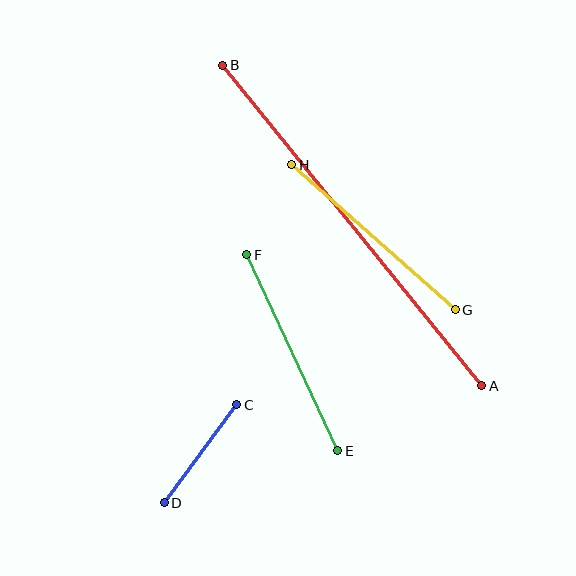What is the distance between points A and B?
The distance is approximately 412 pixels.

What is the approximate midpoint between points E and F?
The midpoint is at approximately (292, 353) pixels.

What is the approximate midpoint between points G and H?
The midpoint is at approximately (373, 237) pixels.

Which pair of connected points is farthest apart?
Points A and B are farthest apart.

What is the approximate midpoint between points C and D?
The midpoint is at approximately (201, 454) pixels.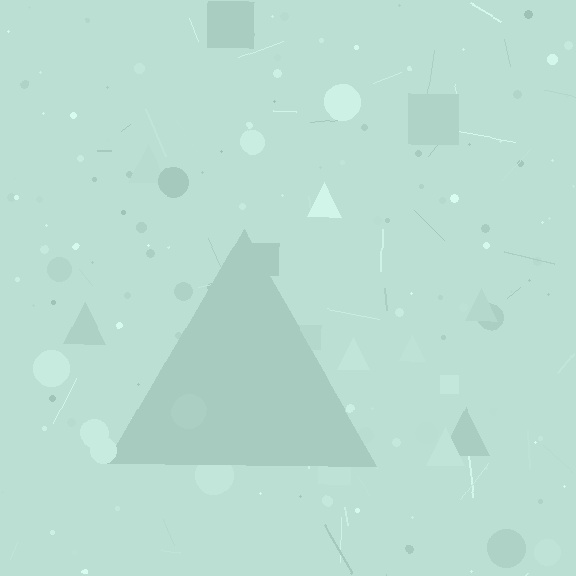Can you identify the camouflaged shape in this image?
The camouflaged shape is a triangle.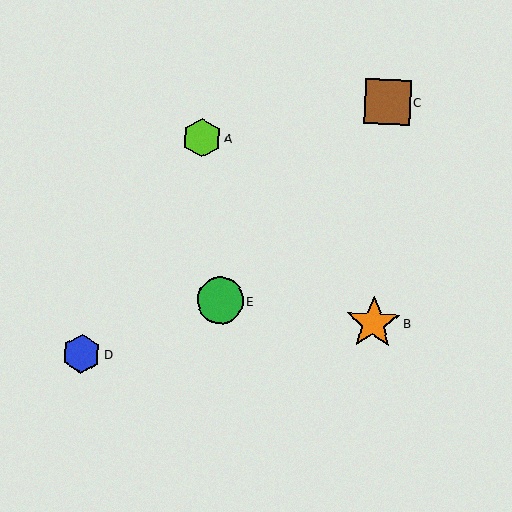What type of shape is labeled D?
Shape D is a blue hexagon.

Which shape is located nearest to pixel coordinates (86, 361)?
The blue hexagon (labeled D) at (81, 354) is nearest to that location.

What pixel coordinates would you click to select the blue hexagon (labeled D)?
Click at (81, 354) to select the blue hexagon D.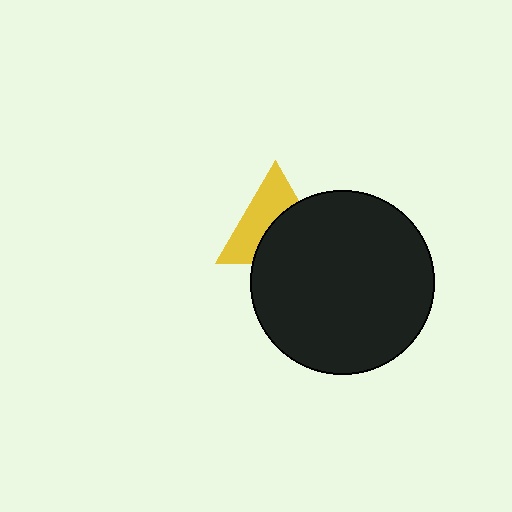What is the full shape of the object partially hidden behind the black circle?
The partially hidden object is a yellow triangle.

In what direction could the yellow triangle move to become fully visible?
The yellow triangle could move toward the upper-left. That would shift it out from behind the black circle entirely.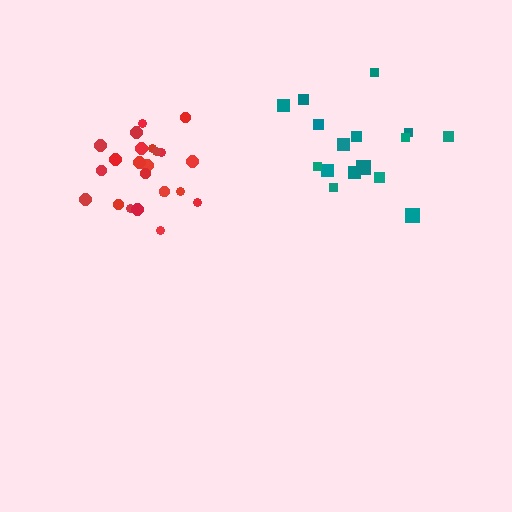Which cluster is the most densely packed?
Red.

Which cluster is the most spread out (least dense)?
Teal.